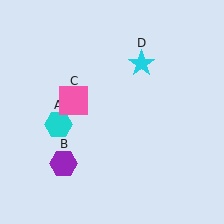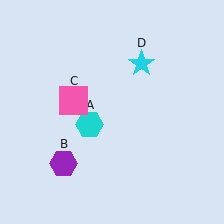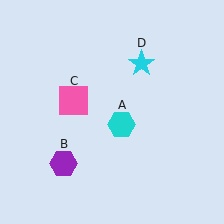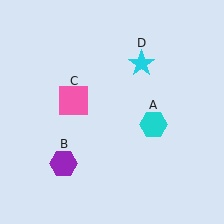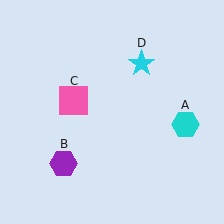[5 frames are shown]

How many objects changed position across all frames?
1 object changed position: cyan hexagon (object A).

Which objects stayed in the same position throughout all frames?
Purple hexagon (object B) and pink square (object C) and cyan star (object D) remained stationary.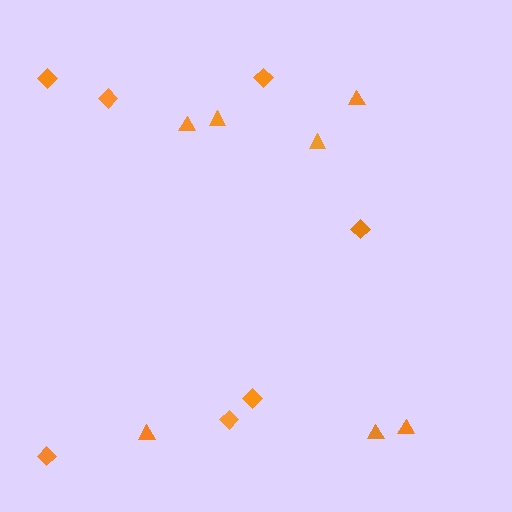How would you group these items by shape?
There are 2 groups: one group of diamonds (7) and one group of triangles (7).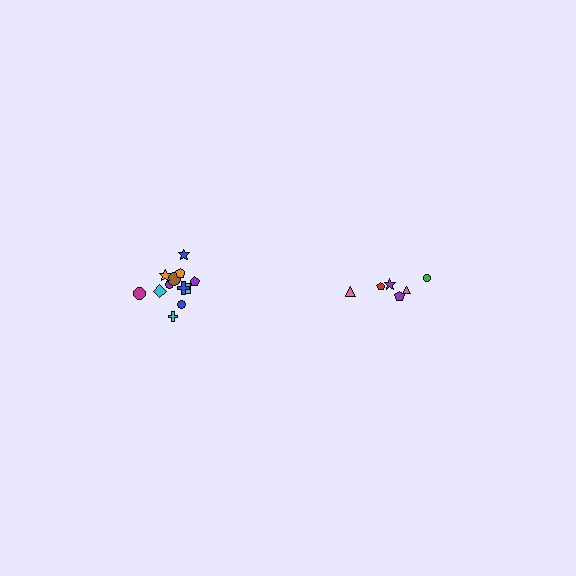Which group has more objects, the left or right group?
The left group.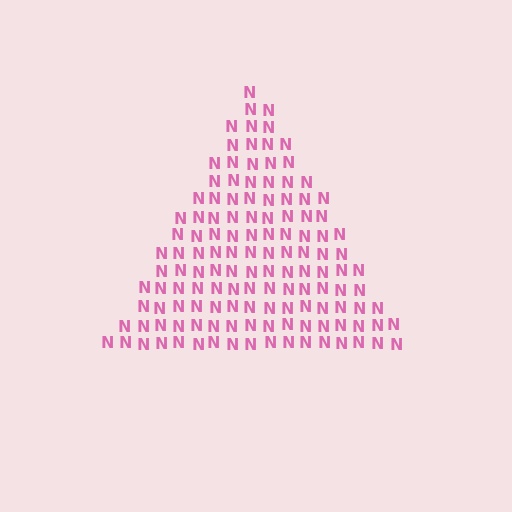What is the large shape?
The large shape is a triangle.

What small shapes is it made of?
It is made of small letter N's.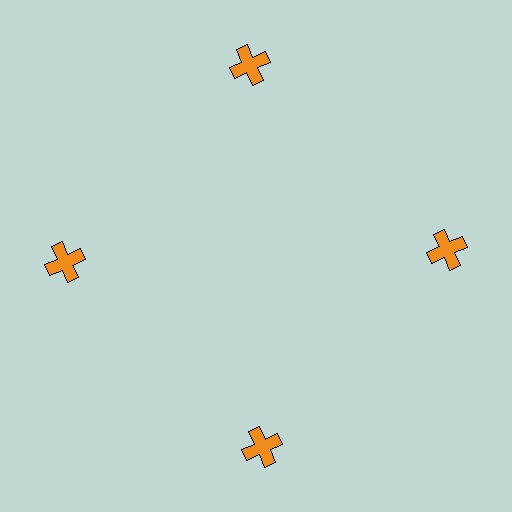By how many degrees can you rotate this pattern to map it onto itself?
The pattern maps onto itself every 90 degrees of rotation.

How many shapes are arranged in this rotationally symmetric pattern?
There are 4 shapes, arranged in 4 groups of 1.